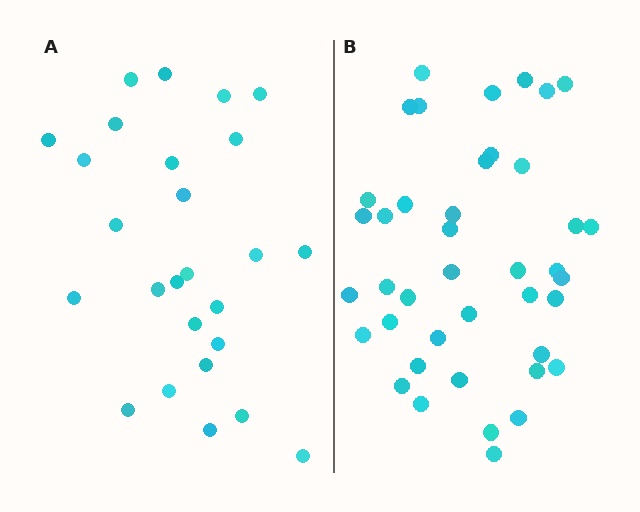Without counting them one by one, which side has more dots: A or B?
Region B (the right region) has more dots.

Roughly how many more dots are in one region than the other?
Region B has approximately 15 more dots than region A.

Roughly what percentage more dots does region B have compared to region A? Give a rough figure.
About 60% more.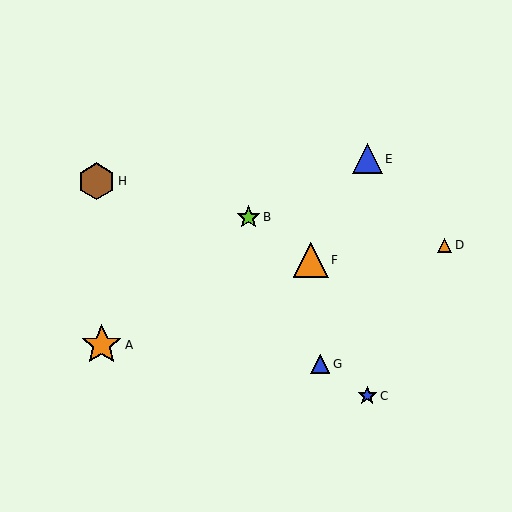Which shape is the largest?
The orange star (labeled A) is the largest.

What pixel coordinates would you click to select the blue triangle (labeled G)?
Click at (320, 364) to select the blue triangle G.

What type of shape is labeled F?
Shape F is an orange triangle.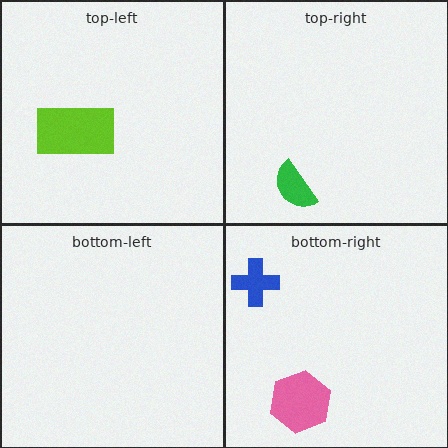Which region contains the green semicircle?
The top-right region.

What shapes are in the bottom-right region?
The pink hexagon, the blue cross.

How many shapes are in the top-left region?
1.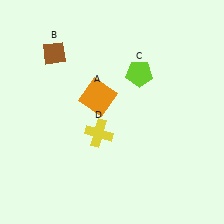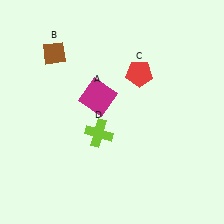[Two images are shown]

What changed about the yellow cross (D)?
In Image 1, D is yellow. In Image 2, it changed to lime.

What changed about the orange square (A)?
In Image 1, A is orange. In Image 2, it changed to magenta.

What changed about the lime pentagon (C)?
In Image 1, C is lime. In Image 2, it changed to red.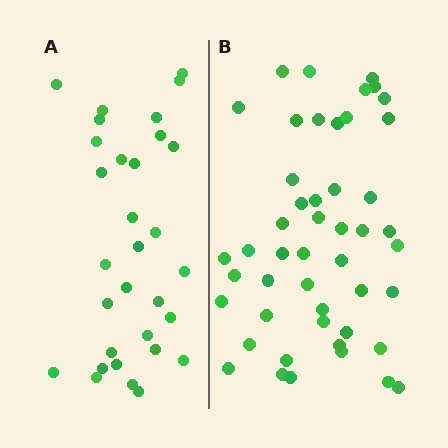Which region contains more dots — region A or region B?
Region B (the right region) has more dots.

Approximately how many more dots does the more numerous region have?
Region B has approximately 15 more dots than region A.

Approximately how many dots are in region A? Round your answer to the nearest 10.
About 30 dots. (The exact count is 31, which rounds to 30.)